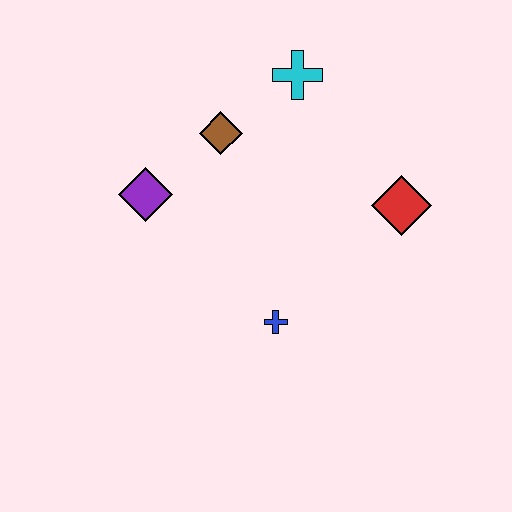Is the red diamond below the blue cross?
No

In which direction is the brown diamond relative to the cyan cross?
The brown diamond is to the left of the cyan cross.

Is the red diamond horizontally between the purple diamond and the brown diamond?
No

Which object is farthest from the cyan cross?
The blue cross is farthest from the cyan cross.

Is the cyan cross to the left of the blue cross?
No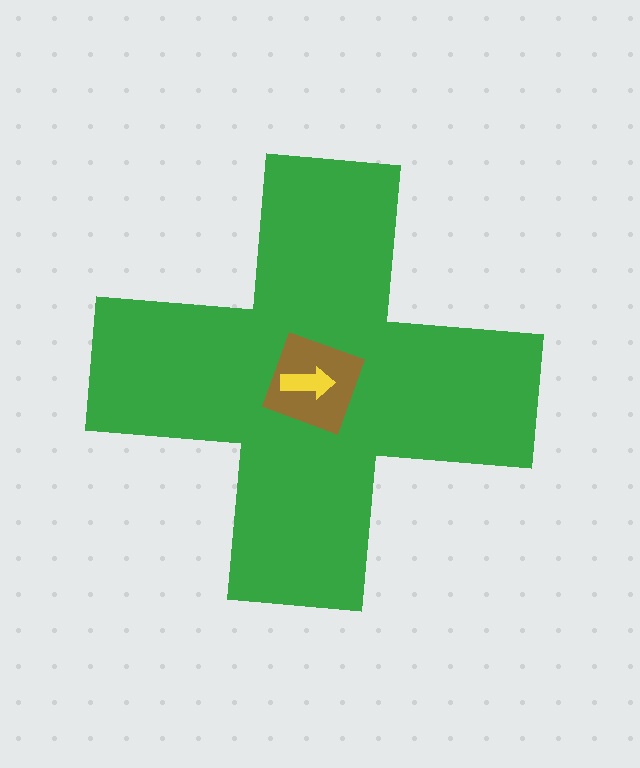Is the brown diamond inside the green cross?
Yes.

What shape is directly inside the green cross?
The brown diamond.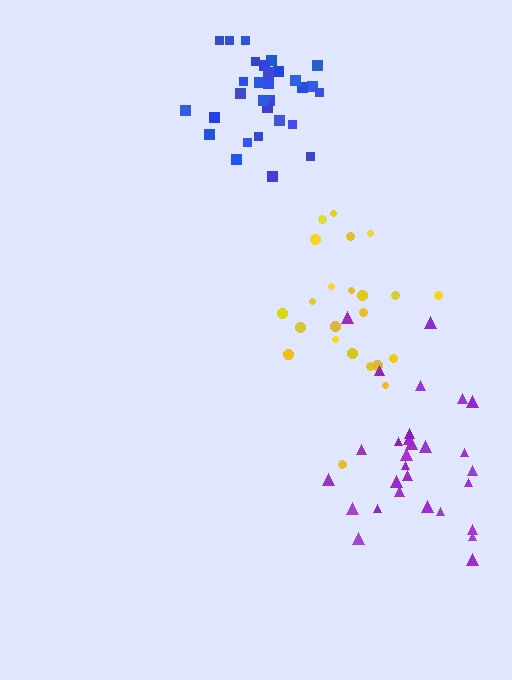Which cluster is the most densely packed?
Blue.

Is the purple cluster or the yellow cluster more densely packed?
Purple.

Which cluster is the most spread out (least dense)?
Yellow.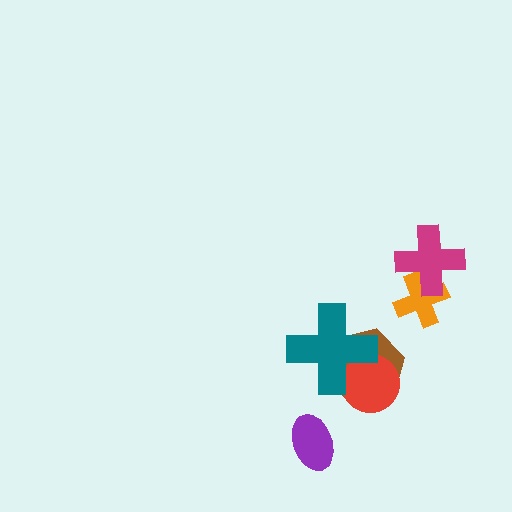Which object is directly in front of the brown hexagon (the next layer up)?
The red circle is directly in front of the brown hexagon.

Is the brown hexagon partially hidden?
Yes, it is partially covered by another shape.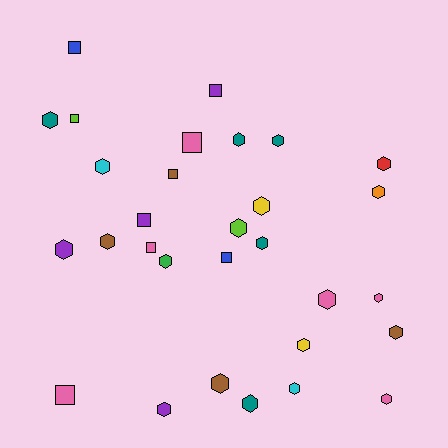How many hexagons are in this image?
There are 21 hexagons.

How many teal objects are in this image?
There are 5 teal objects.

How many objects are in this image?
There are 30 objects.